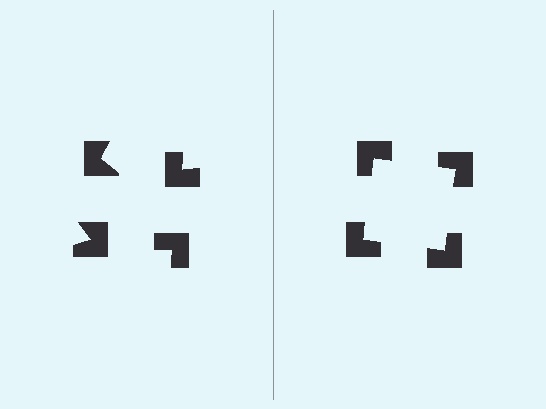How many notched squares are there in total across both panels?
8 — 4 on each side.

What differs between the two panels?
The notched squares are positioned identically on both sides; only the wedge orientations differ. On the right they align to a square; on the left they are misaligned.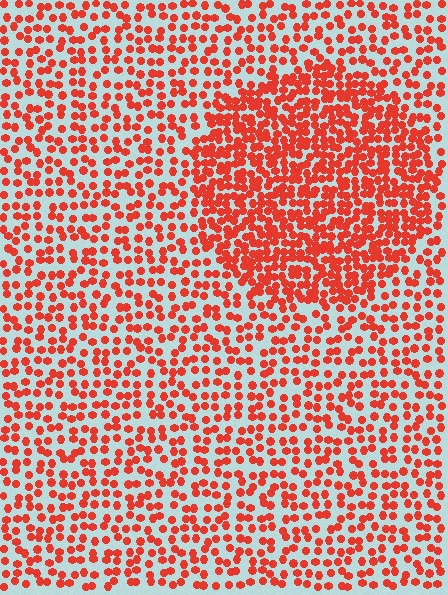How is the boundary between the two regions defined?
The boundary is defined by a change in element density (approximately 1.9x ratio). All elements are the same color, size, and shape.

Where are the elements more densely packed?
The elements are more densely packed inside the circle boundary.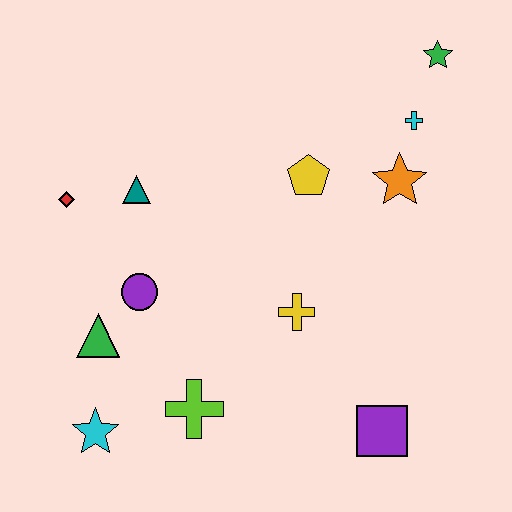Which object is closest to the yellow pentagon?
The orange star is closest to the yellow pentagon.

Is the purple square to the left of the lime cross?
No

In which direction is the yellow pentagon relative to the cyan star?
The yellow pentagon is above the cyan star.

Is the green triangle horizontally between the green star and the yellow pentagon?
No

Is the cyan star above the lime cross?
No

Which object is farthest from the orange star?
The cyan star is farthest from the orange star.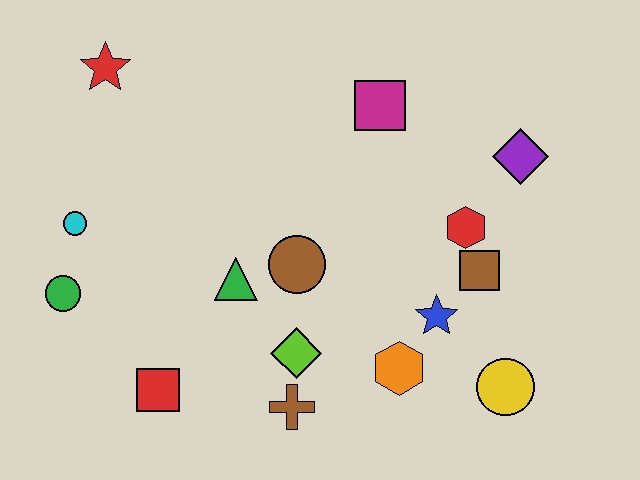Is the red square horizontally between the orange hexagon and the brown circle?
No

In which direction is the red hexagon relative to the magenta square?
The red hexagon is below the magenta square.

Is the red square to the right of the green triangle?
No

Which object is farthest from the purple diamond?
The green circle is farthest from the purple diamond.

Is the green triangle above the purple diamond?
No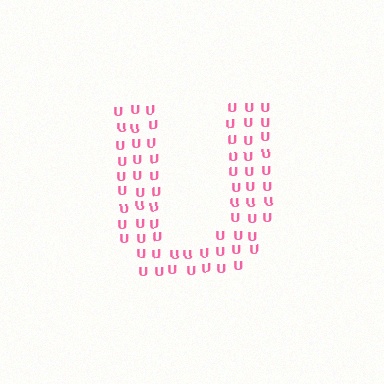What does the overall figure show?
The overall figure shows the letter U.